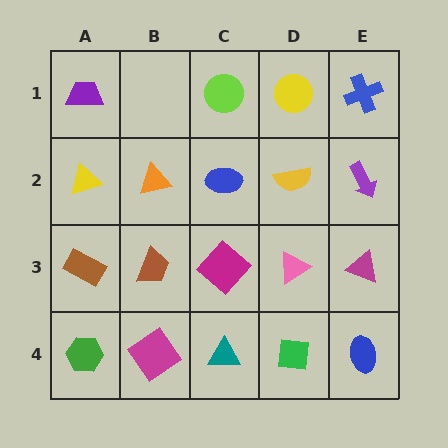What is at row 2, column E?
A purple arrow.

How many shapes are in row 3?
5 shapes.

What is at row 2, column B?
An orange triangle.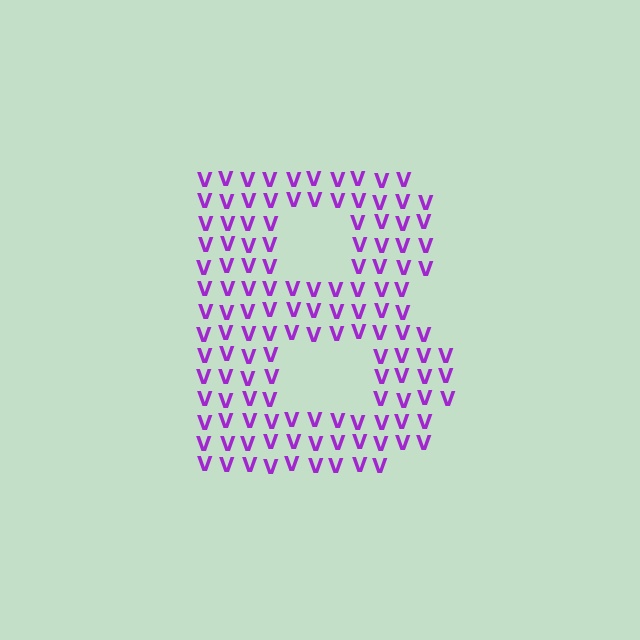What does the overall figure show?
The overall figure shows the letter B.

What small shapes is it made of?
It is made of small letter V's.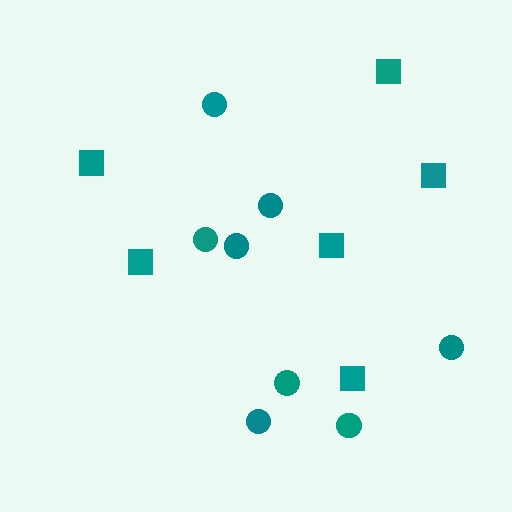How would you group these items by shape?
There are 2 groups: one group of squares (6) and one group of circles (8).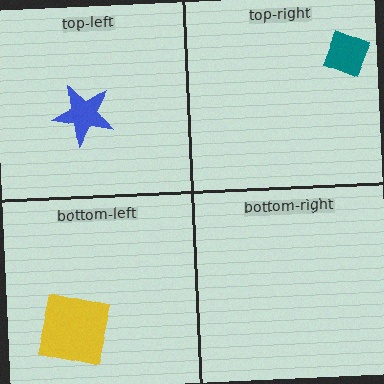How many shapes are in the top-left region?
1.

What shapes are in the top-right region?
The teal diamond.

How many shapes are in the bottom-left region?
1.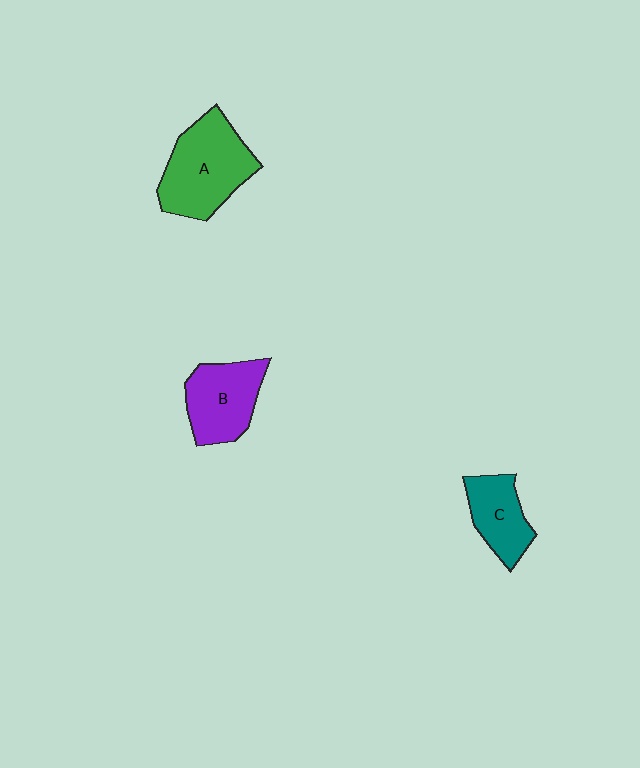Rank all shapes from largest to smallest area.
From largest to smallest: A (green), B (purple), C (teal).